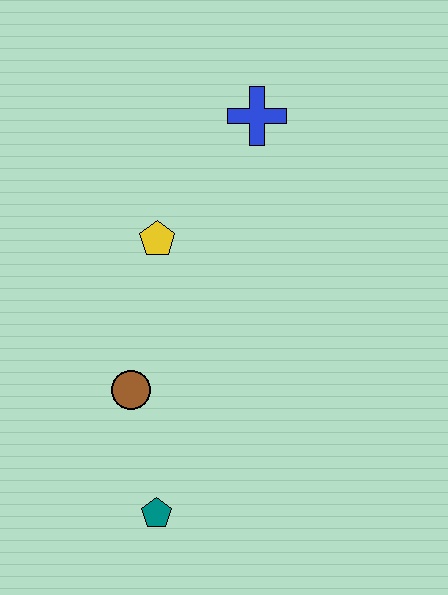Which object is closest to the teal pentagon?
The brown circle is closest to the teal pentagon.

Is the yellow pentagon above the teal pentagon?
Yes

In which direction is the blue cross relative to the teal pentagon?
The blue cross is above the teal pentagon.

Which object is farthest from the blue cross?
The teal pentagon is farthest from the blue cross.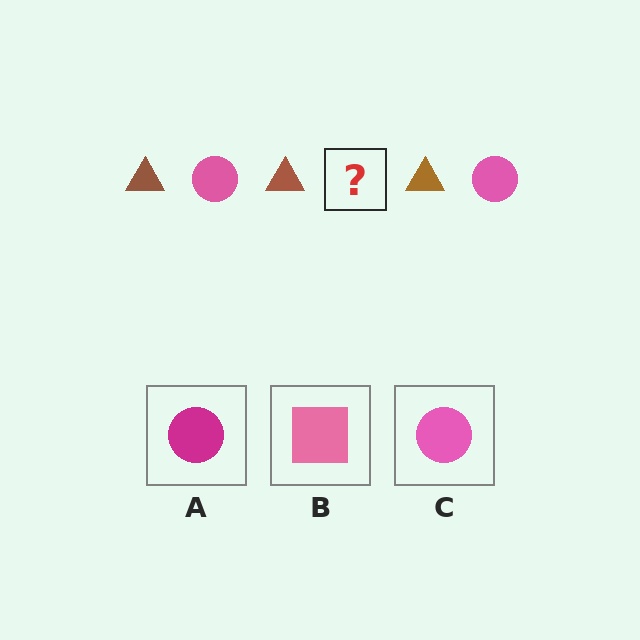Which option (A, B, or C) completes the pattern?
C.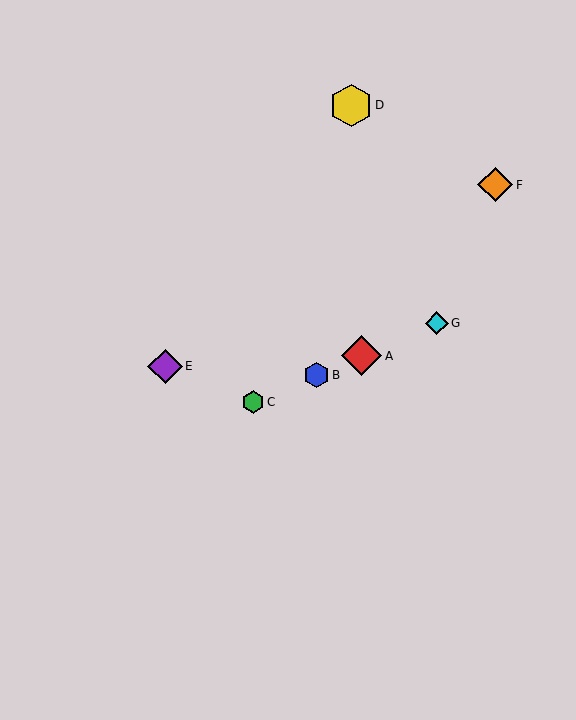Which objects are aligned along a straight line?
Objects A, B, C, G are aligned along a straight line.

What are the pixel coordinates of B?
Object B is at (316, 375).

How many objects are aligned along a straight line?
4 objects (A, B, C, G) are aligned along a straight line.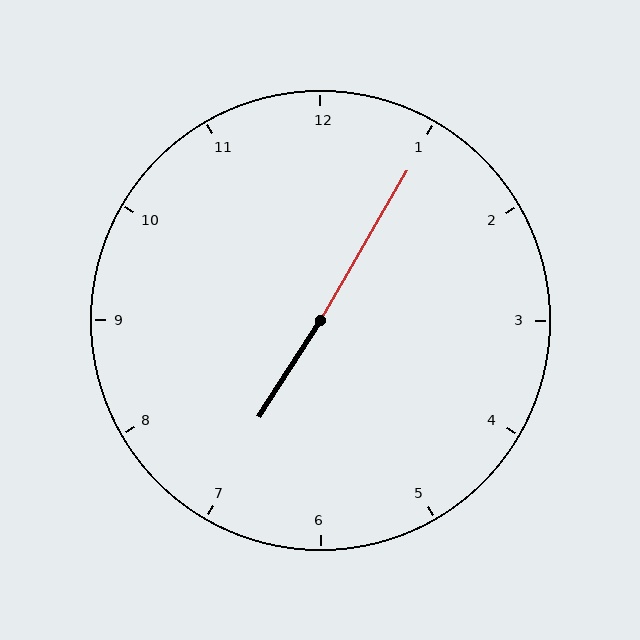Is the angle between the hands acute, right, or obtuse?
It is obtuse.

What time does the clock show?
7:05.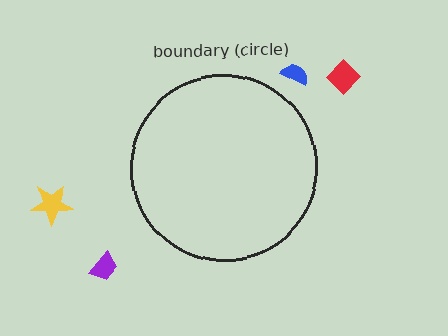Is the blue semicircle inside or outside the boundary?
Outside.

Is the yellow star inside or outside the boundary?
Outside.